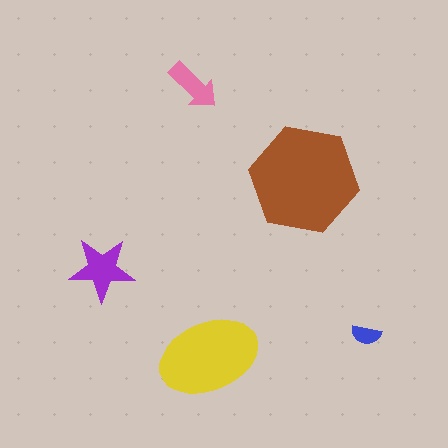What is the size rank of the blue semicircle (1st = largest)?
5th.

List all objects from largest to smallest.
The brown hexagon, the yellow ellipse, the purple star, the pink arrow, the blue semicircle.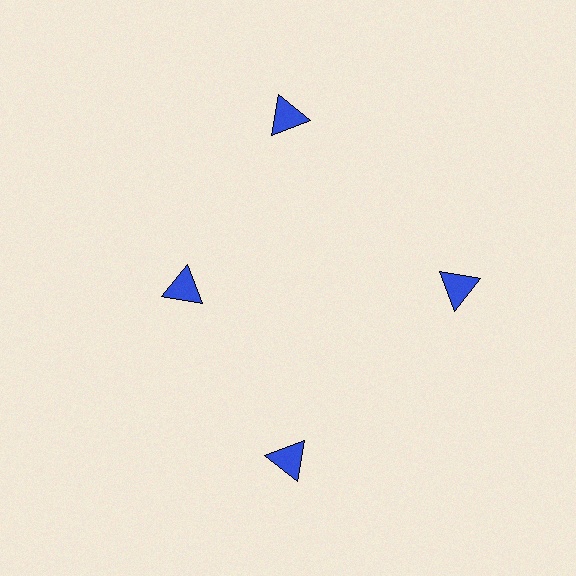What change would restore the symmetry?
The symmetry would be restored by moving it outward, back onto the ring so that all 4 triangles sit at equal angles and equal distance from the center.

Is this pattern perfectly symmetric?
No. The 4 blue triangles are arranged in a ring, but one element near the 9 o'clock position is pulled inward toward the center, breaking the 4-fold rotational symmetry.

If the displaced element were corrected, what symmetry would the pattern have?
It would have 4-fold rotational symmetry — the pattern would map onto itself every 90 degrees.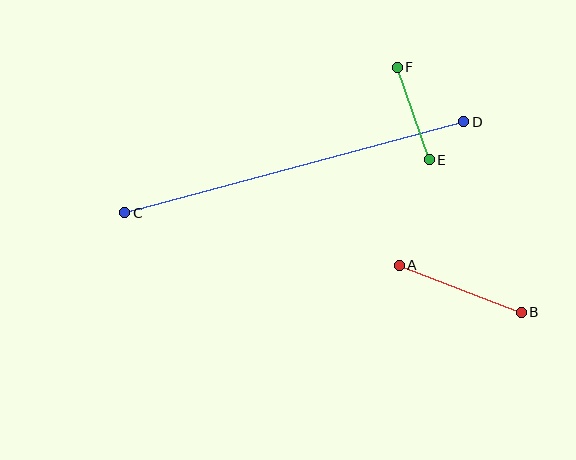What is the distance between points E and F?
The distance is approximately 98 pixels.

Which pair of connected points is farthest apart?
Points C and D are farthest apart.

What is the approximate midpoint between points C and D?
The midpoint is at approximately (294, 167) pixels.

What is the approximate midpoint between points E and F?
The midpoint is at approximately (413, 114) pixels.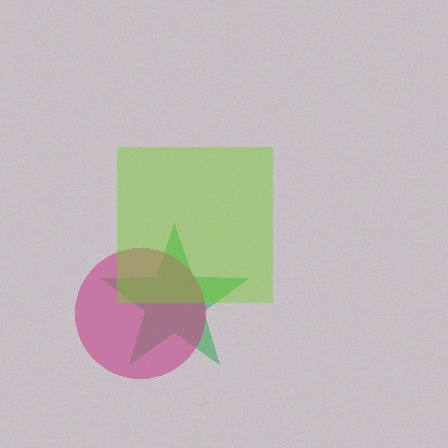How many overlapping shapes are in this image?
There are 3 overlapping shapes in the image.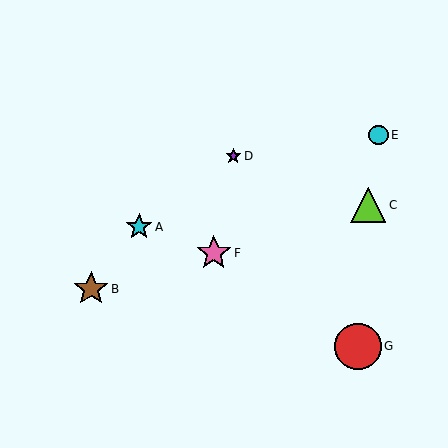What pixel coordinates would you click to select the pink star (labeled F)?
Click at (214, 253) to select the pink star F.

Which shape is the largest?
The red circle (labeled G) is the largest.